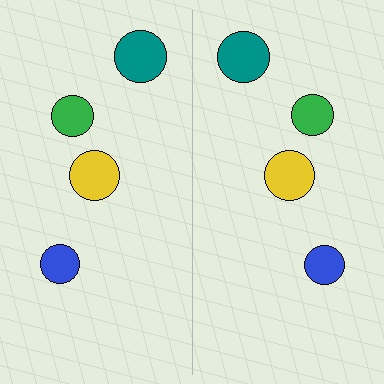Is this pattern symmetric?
Yes, this pattern has bilateral (reflection) symmetry.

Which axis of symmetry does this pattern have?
The pattern has a vertical axis of symmetry running through the center of the image.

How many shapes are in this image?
There are 8 shapes in this image.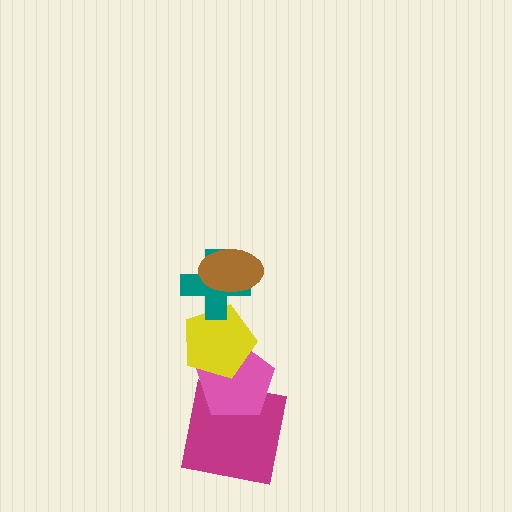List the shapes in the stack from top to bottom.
From top to bottom: the brown ellipse, the teal cross, the yellow pentagon, the pink pentagon, the magenta square.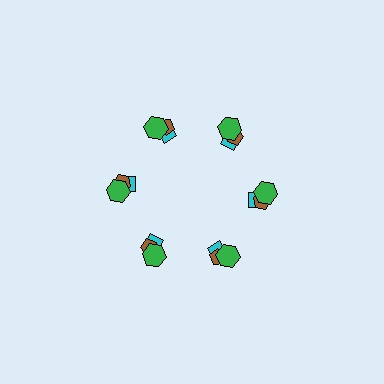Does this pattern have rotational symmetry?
Yes, this pattern has 6-fold rotational symmetry. It looks the same after rotating 60 degrees around the center.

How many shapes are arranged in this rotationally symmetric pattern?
There are 18 shapes, arranged in 6 groups of 3.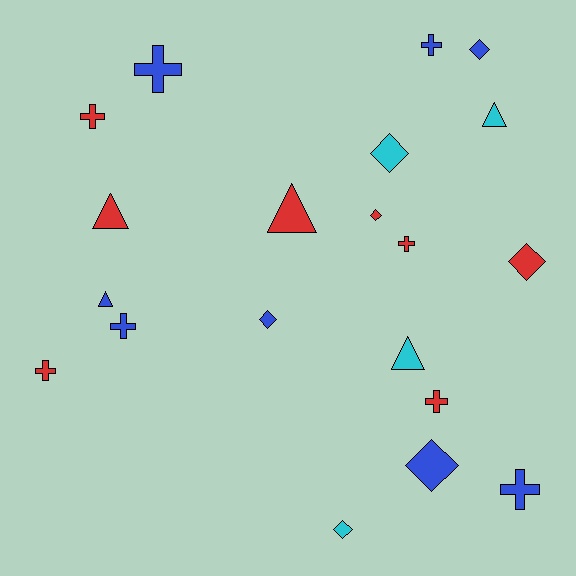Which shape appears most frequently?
Cross, with 8 objects.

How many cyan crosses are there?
There are no cyan crosses.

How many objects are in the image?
There are 20 objects.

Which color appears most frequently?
Blue, with 8 objects.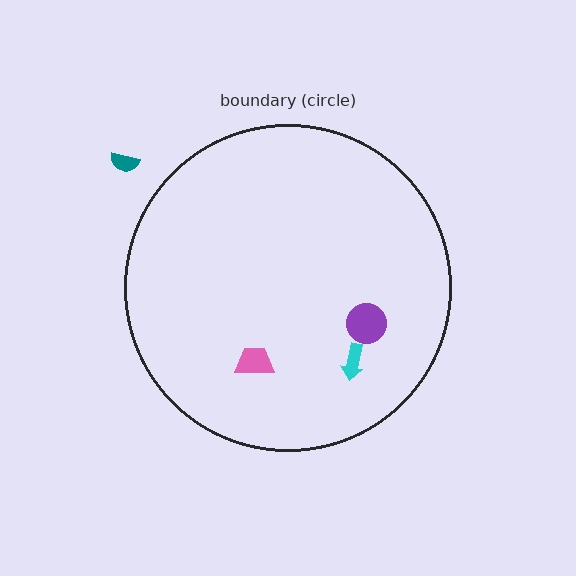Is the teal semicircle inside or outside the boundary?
Outside.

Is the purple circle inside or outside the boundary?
Inside.